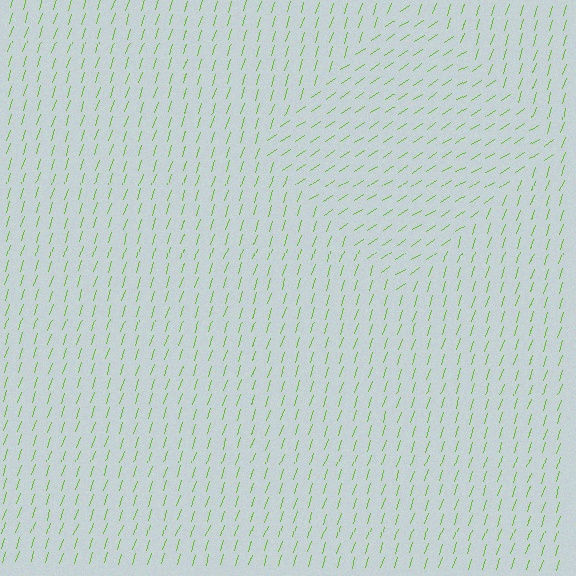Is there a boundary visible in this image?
Yes, there is a texture boundary formed by a change in line orientation.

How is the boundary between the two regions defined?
The boundary is defined purely by a change in line orientation (approximately 39 degrees difference). All lines are the same color and thickness.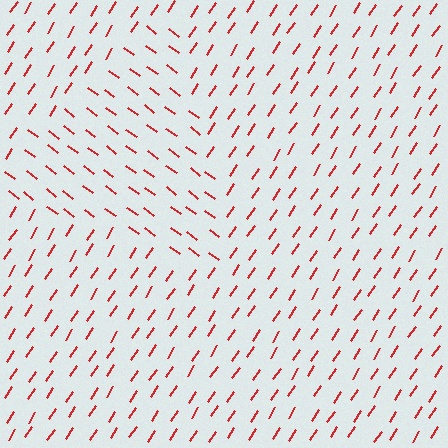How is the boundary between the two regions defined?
The boundary is defined purely by a change in line orientation (approximately 86 degrees difference). All lines are the same color and thickness.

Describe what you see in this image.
The image is filled with small red line segments. A triangle region in the image has lines oriented differently from the surrounding lines, creating a visible texture boundary.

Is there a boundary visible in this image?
Yes, there is a texture boundary formed by a change in line orientation.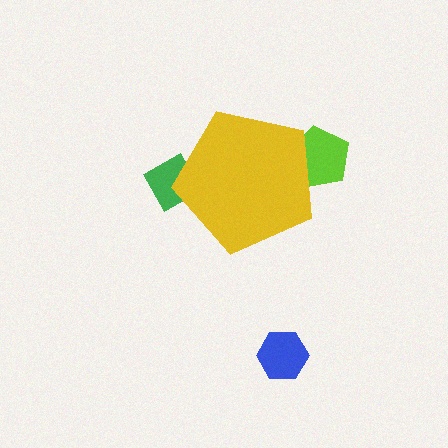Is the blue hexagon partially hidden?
No, the blue hexagon is fully visible.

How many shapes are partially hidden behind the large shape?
2 shapes are partially hidden.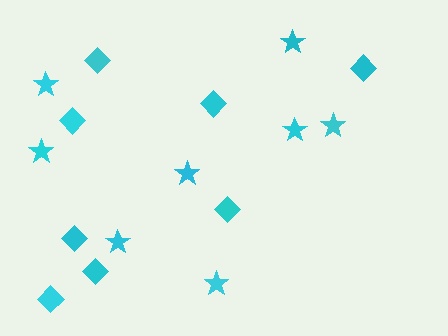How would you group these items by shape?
There are 2 groups: one group of stars (8) and one group of diamonds (8).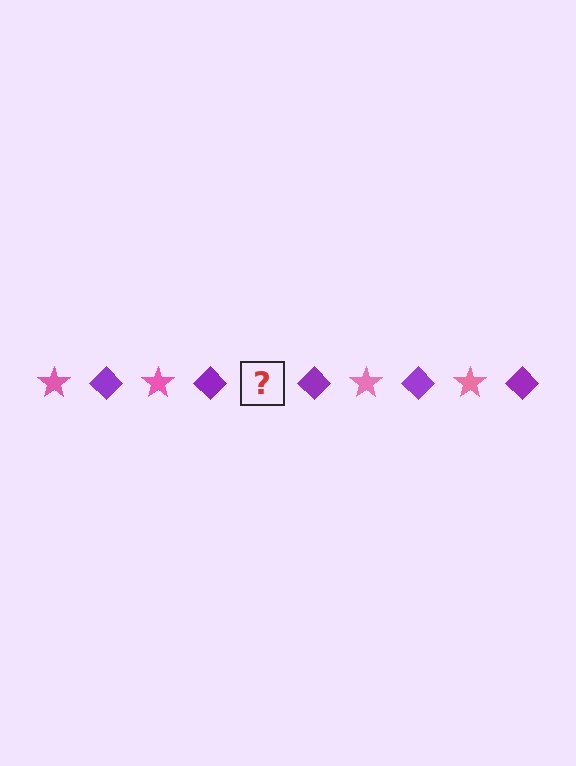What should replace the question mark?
The question mark should be replaced with a pink star.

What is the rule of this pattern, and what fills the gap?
The rule is that the pattern alternates between pink star and purple diamond. The gap should be filled with a pink star.